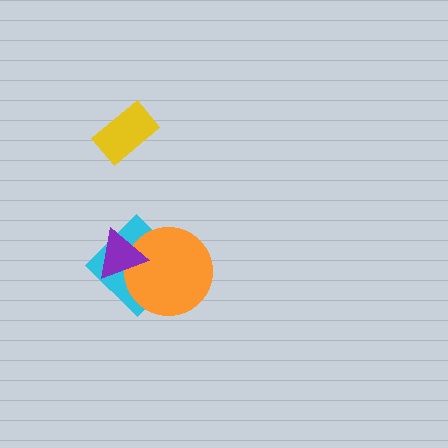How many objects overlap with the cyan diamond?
2 objects overlap with the cyan diamond.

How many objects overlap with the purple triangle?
2 objects overlap with the purple triangle.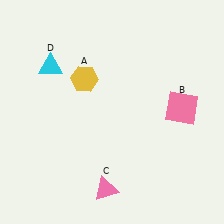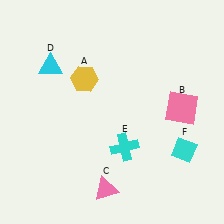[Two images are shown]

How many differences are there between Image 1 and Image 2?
There are 2 differences between the two images.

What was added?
A cyan cross (E), a cyan diamond (F) were added in Image 2.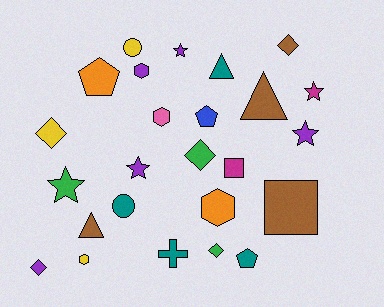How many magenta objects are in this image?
There are 2 magenta objects.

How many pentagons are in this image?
There are 3 pentagons.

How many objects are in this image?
There are 25 objects.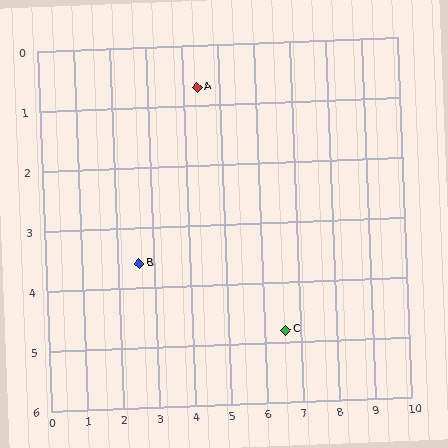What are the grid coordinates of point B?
Point B is at approximately (2.6, 3.6).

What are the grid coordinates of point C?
Point C is at approximately (6.6, 4.8).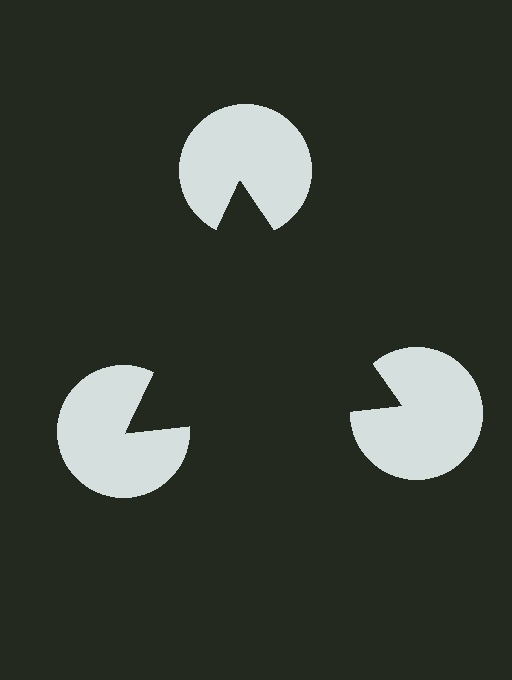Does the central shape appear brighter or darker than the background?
It typically appears slightly darker than the background, even though no actual brightness change is drawn.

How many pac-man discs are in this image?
There are 3 — one at each vertex of the illusory triangle.